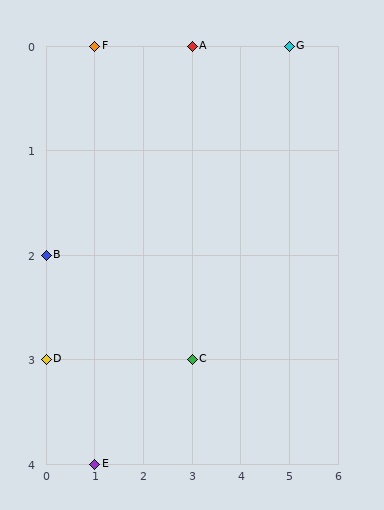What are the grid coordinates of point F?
Point F is at grid coordinates (1, 0).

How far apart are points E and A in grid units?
Points E and A are 2 columns and 4 rows apart (about 4.5 grid units diagonally).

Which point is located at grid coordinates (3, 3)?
Point C is at (3, 3).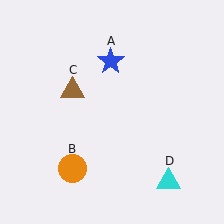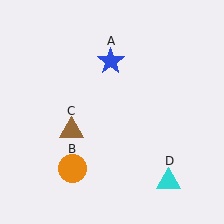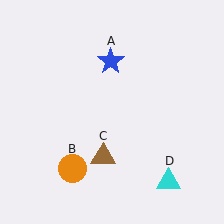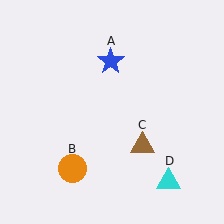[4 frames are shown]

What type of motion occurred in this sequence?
The brown triangle (object C) rotated counterclockwise around the center of the scene.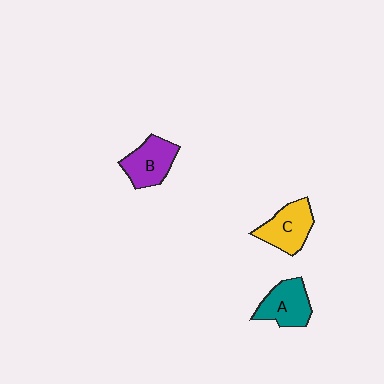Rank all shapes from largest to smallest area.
From largest to smallest: C (yellow), B (purple), A (teal).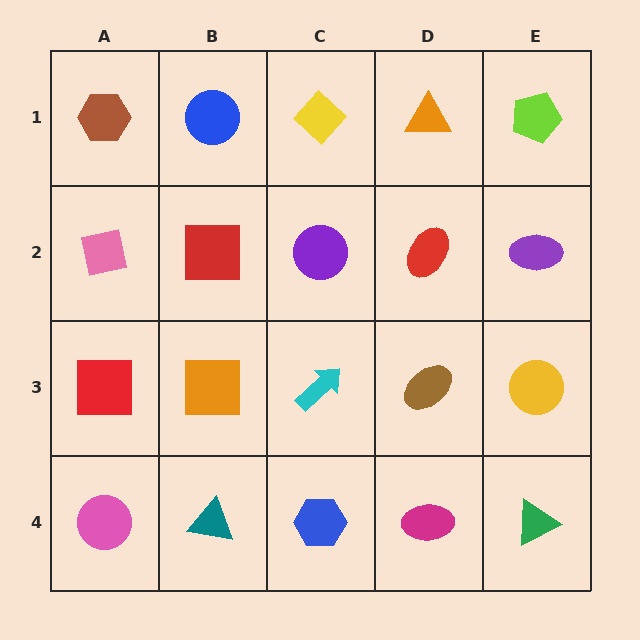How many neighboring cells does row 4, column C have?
3.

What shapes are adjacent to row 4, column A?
A red square (row 3, column A), a teal triangle (row 4, column B).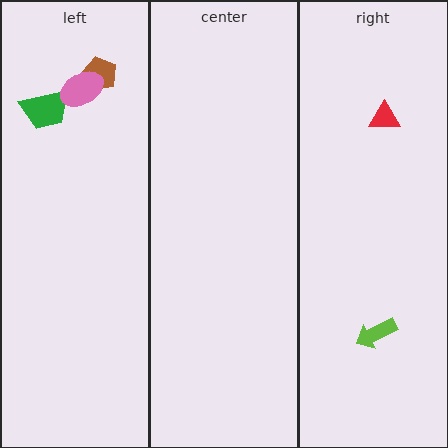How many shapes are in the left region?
3.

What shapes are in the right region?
The lime arrow, the red triangle.